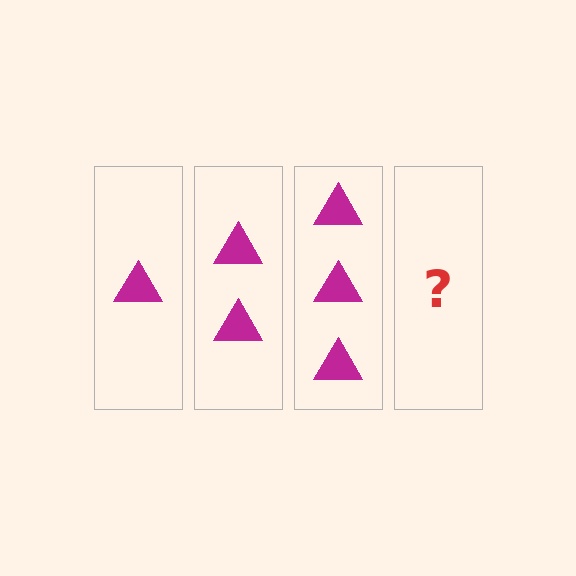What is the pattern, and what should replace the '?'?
The pattern is that each step adds one more triangle. The '?' should be 4 triangles.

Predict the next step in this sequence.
The next step is 4 triangles.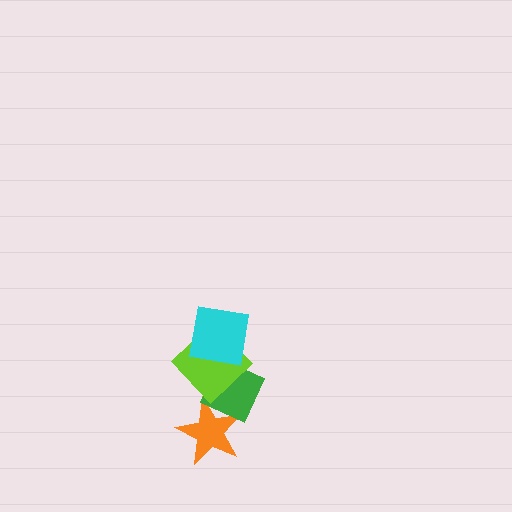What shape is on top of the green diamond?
The lime diamond is on top of the green diamond.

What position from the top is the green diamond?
The green diamond is 3rd from the top.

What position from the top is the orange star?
The orange star is 4th from the top.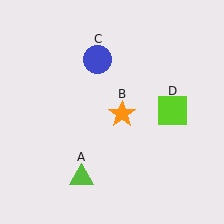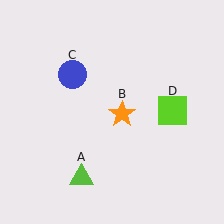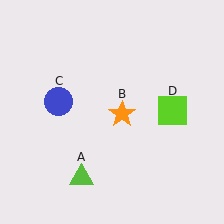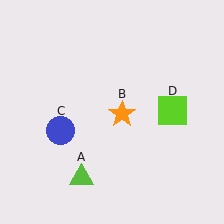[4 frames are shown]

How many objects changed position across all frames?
1 object changed position: blue circle (object C).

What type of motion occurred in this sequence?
The blue circle (object C) rotated counterclockwise around the center of the scene.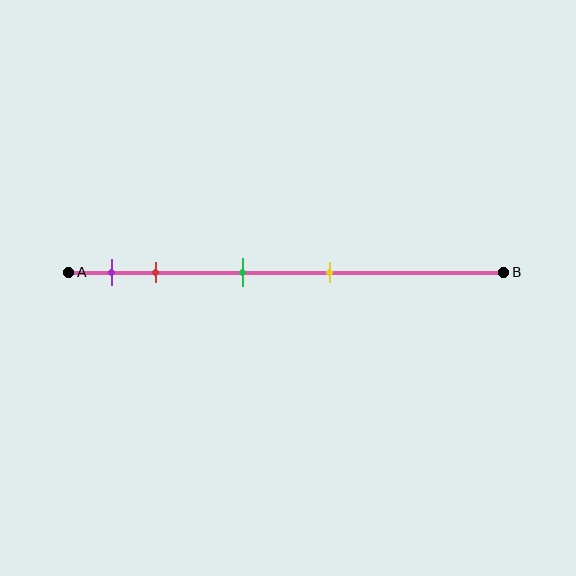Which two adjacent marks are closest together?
The purple and red marks are the closest adjacent pair.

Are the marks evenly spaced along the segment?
No, the marks are not evenly spaced.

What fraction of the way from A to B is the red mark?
The red mark is approximately 20% (0.2) of the way from A to B.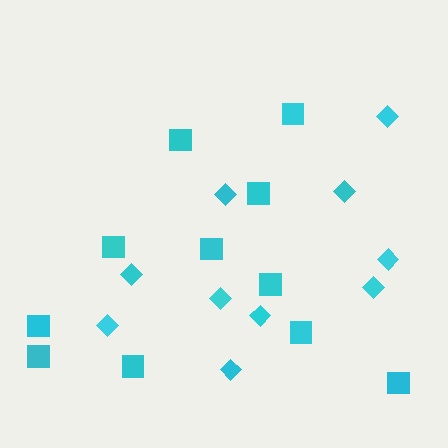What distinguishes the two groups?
There are 2 groups: one group of diamonds (10) and one group of squares (11).